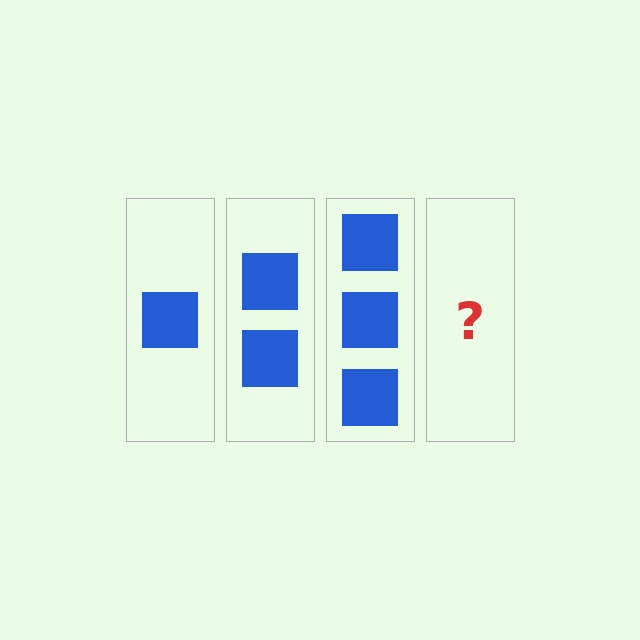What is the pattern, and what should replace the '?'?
The pattern is that each step adds one more square. The '?' should be 4 squares.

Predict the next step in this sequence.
The next step is 4 squares.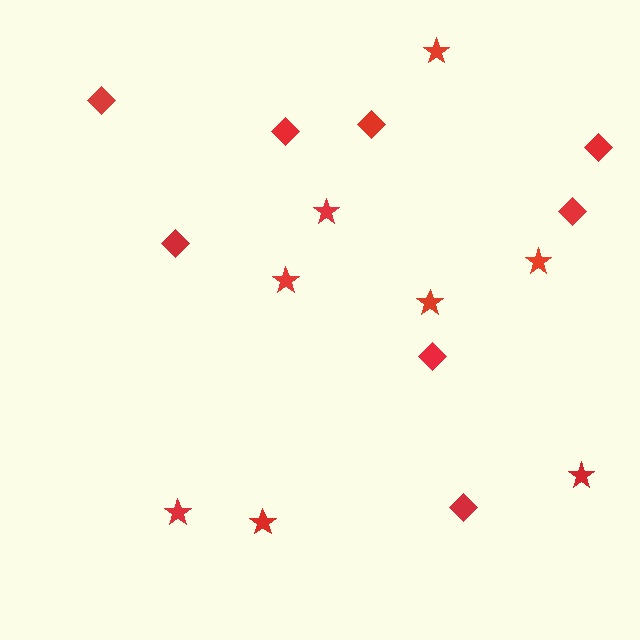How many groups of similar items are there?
There are 2 groups: one group of diamonds (8) and one group of stars (8).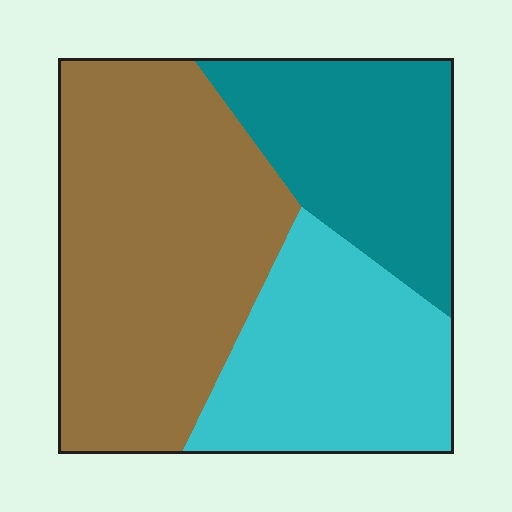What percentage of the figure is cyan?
Cyan covers about 30% of the figure.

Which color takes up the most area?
Brown, at roughly 45%.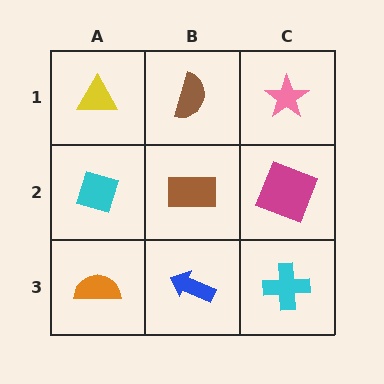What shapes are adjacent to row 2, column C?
A pink star (row 1, column C), a cyan cross (row 3, column C), a brown rectangle (row 2, column B).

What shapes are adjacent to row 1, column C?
A magenta square (row 2, column C), a brown semicircle (row 1, column B).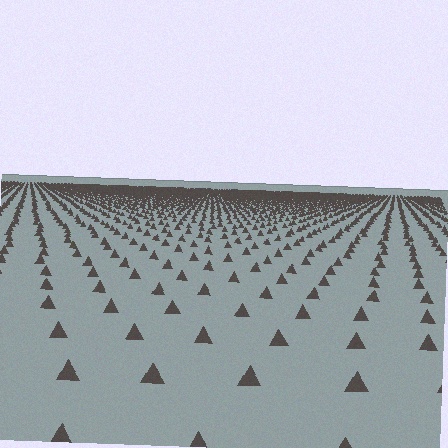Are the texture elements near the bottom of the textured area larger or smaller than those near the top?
Larger. Near the bottom, elements are closer to the viewer and appear at a bigger on-screen size.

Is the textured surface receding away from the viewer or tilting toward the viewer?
The surface is receding away from the viewer. Texture elements get smaller and denser toward the top.